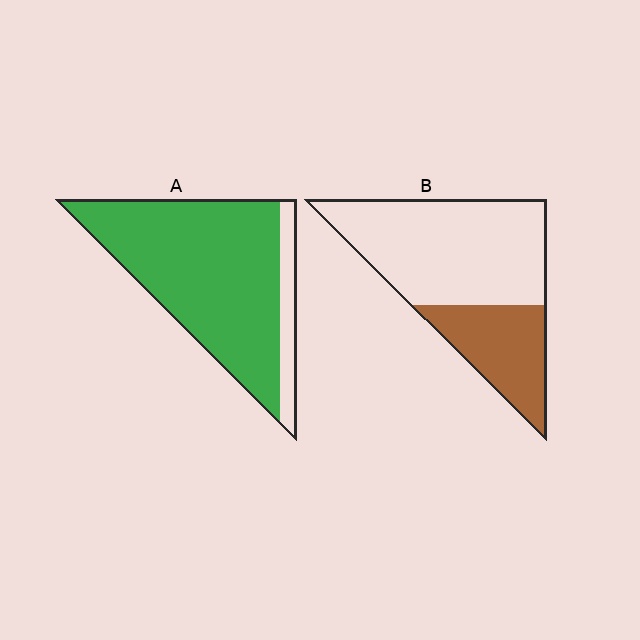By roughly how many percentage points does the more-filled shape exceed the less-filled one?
By roughly 55 percentage points (A over B).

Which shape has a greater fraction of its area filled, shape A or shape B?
Shape A.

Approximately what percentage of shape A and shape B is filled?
A is approximately 85% and B is approximately 30%.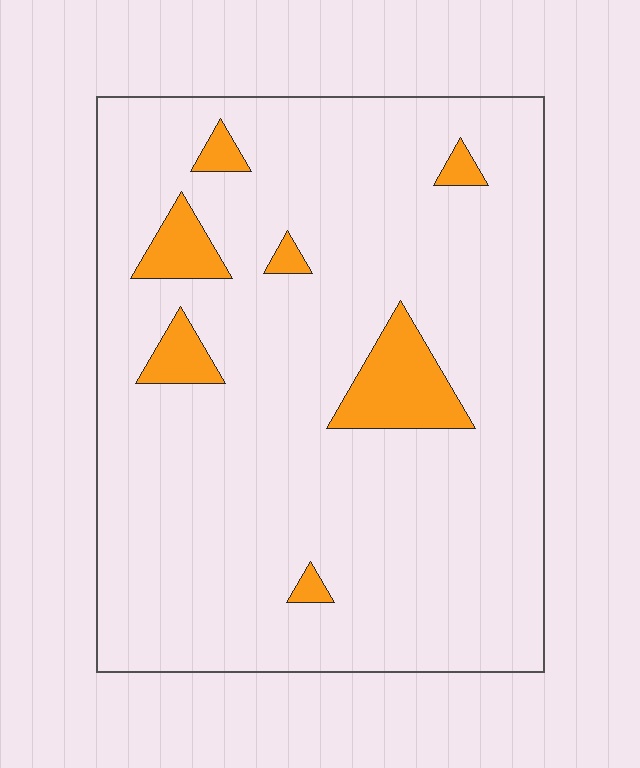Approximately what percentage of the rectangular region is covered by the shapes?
Approximately 10%.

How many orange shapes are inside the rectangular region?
7.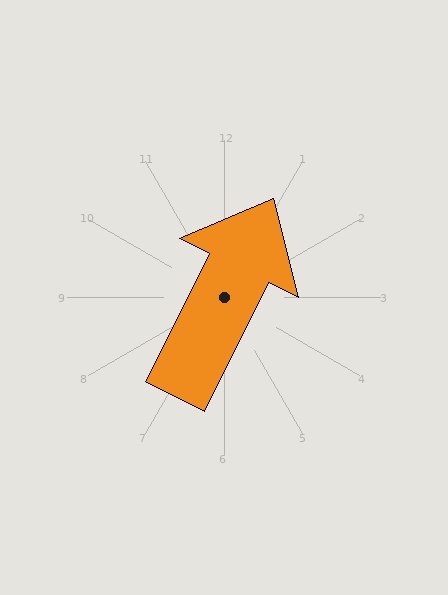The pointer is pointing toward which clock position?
Roughly 1 o'clock.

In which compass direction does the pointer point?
Northeast.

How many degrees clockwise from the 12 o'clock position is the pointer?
Approximately 26 degrees.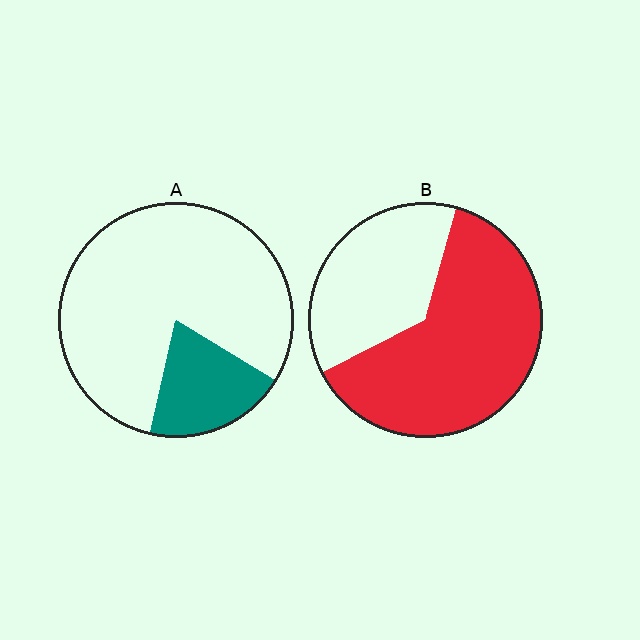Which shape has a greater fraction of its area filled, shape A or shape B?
Shape B.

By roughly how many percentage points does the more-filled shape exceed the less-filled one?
By roughly 45 percentage points (B over A).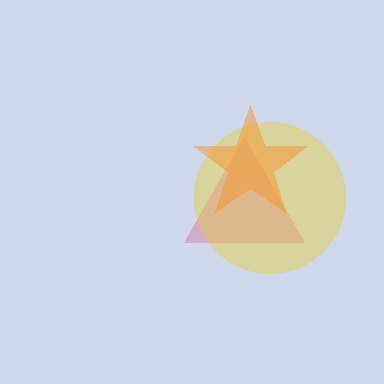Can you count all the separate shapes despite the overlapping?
Yes, there are 3 separate shapes.